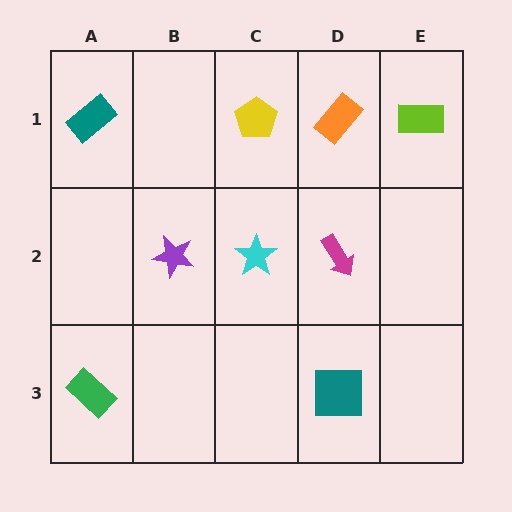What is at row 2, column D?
A magenta arrow.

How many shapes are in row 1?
4 shapes.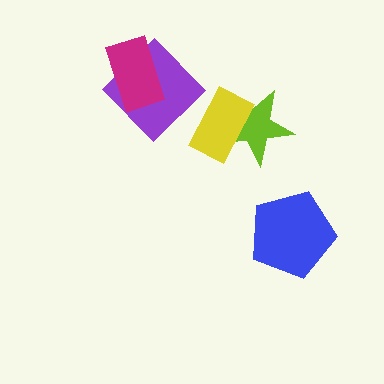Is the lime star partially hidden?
Yes, it is partially covered by another shape.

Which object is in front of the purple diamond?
The magenta rectangle is in front of the purple diamond.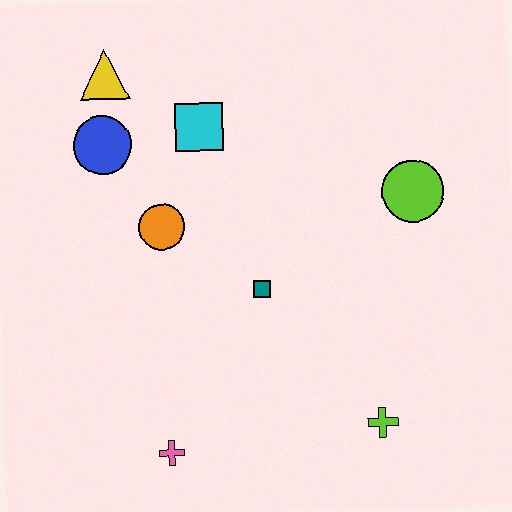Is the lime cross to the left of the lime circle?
Yes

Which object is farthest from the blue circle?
The lime cross is farthest from the blue circle.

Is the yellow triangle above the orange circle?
Yes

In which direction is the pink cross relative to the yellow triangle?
The pink cross is below the yellow triangle.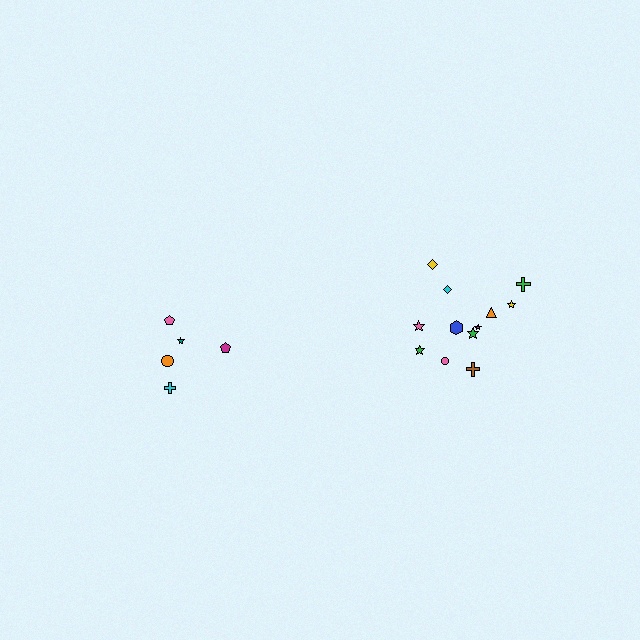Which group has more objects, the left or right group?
The right group.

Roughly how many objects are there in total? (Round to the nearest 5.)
Roughly 15 objects in total.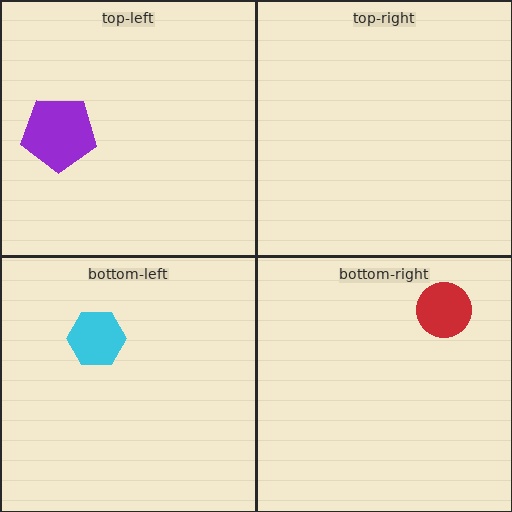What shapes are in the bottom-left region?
The cyan hexagon.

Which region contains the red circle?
The bottom-right region.